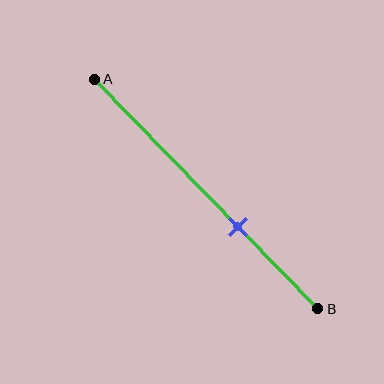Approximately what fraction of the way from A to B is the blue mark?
The blue mark is approximately 65% of the way from A to B.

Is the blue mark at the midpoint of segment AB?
No, the mark is at about 65% from A, not at the 50% midpoint.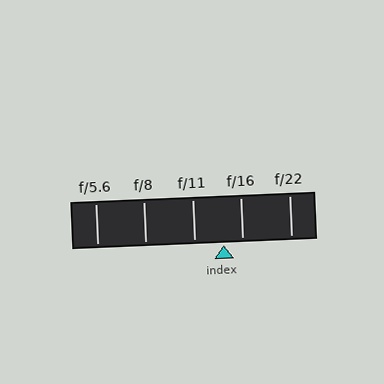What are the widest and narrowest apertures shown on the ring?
The widest aperture shown is f/5.6 and the narrowest is f/22.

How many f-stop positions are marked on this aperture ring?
There are 5 f-stop positions marked.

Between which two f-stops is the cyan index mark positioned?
The index mark is between f/11 and f/16.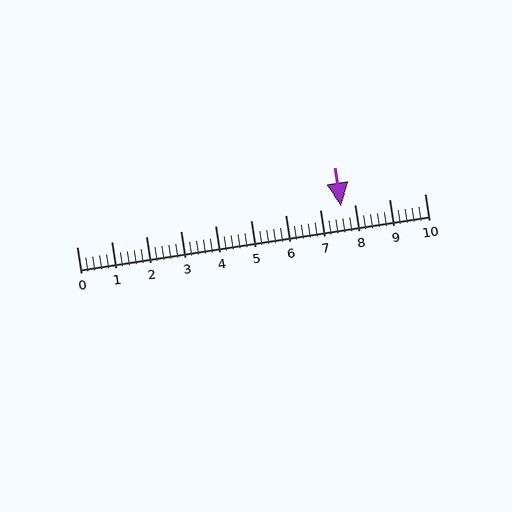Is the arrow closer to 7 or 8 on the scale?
The arrow is closer to 8.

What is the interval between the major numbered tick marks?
The major tick marks are spaced 1 units apart.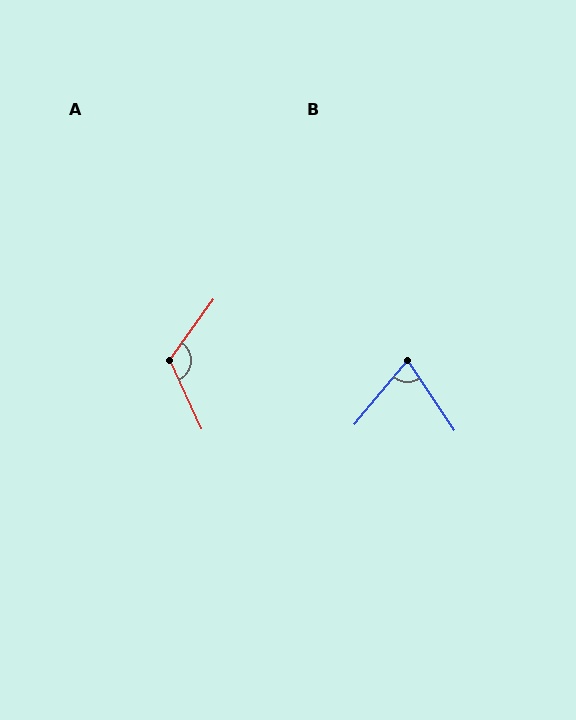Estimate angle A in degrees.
Approximately 119 degrees.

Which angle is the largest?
A, at approximately 119 degrees.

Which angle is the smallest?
B, at approximately 73 degrees.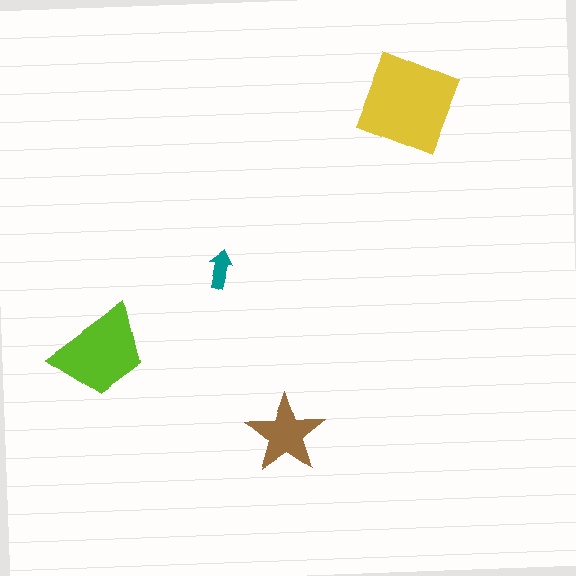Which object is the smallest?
The teal arrow.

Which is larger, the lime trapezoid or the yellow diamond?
The yellow diamond.